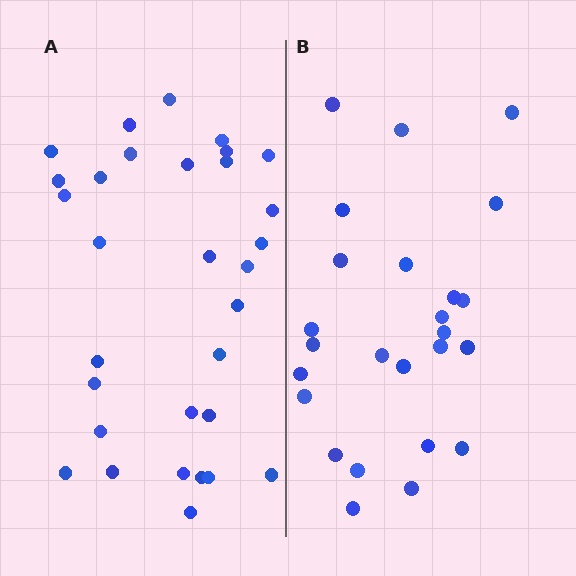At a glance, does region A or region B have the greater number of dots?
Region A (the left region) has more dots.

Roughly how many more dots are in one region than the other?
Region A has about 6 more dots than region B.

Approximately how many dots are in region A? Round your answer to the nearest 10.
About 30 dots. (The exact count is 31, which rounds to 30.)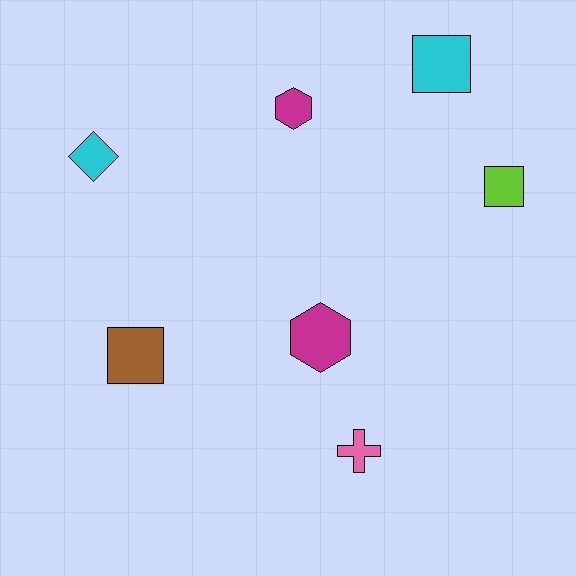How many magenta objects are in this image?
There are 2 magenta objects.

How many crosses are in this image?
There is 1 cross.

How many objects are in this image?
There are 7 objects.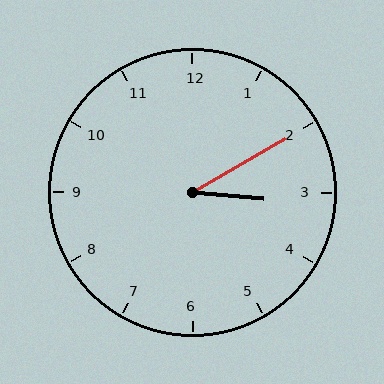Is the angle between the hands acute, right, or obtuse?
It is acute.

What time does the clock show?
3:10.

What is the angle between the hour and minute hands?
Approximately 35 degrees.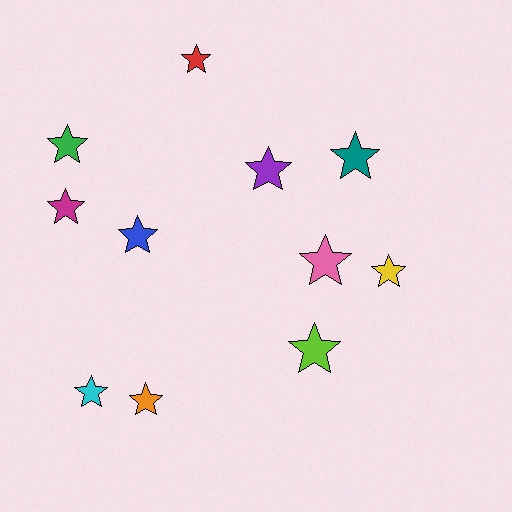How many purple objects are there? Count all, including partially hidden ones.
There is 1 purple object.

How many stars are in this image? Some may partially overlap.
There are 11 stars.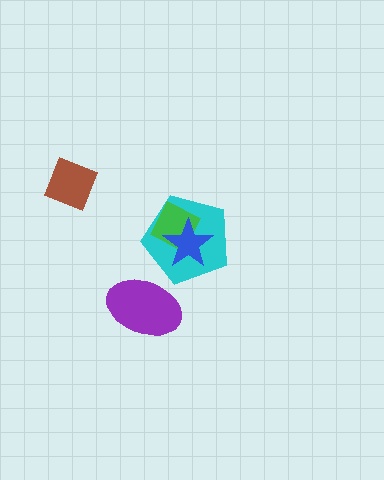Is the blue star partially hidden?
No, no other shape covers it.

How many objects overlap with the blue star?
2 objects overlap with the blue star.